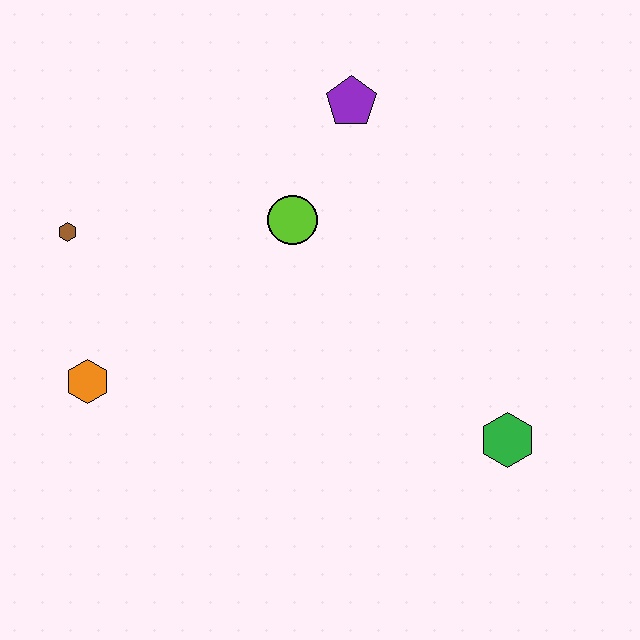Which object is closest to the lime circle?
The purple pentagon is closest to the lime circle.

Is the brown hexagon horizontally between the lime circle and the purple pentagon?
No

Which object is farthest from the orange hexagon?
The green hexagon is farthest from the orange hexagon.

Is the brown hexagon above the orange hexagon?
Yes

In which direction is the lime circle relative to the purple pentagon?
The lime circle is below the purple pentagon.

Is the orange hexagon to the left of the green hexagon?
Yes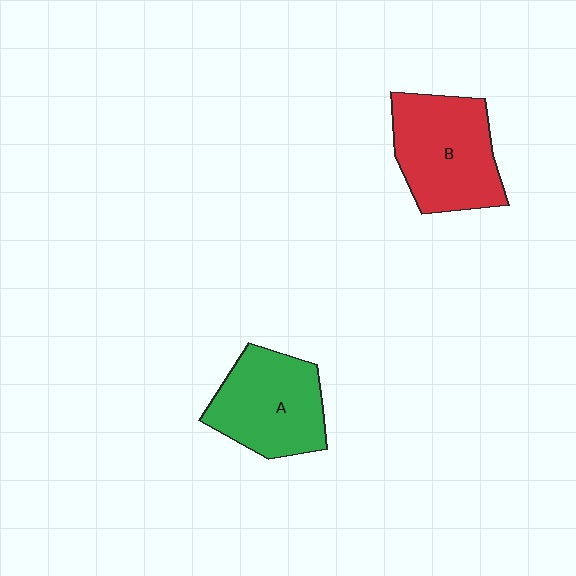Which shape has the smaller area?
Shape A (green).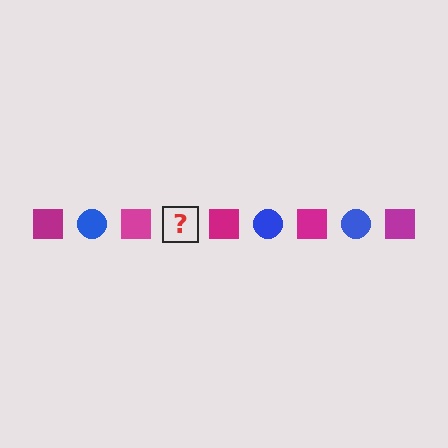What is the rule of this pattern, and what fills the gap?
The rule is that the pattern alternates between magenta square and blue circle. The gap should be filled with a blue circle.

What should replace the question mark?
The question mark should be replaced with a blue circle.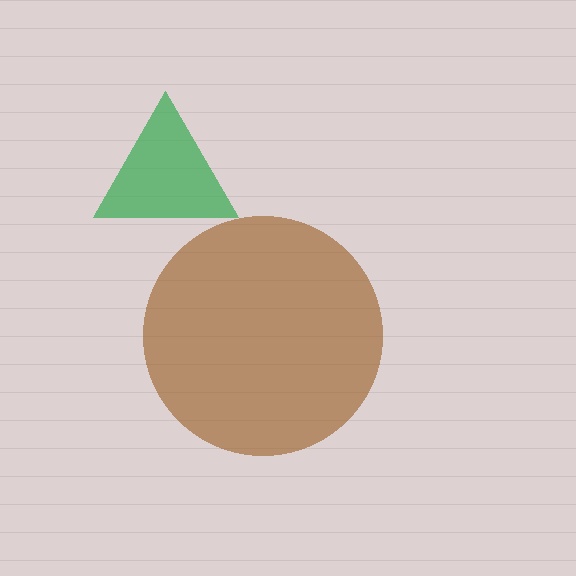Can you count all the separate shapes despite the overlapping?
Yes, there are 2 separate shapes.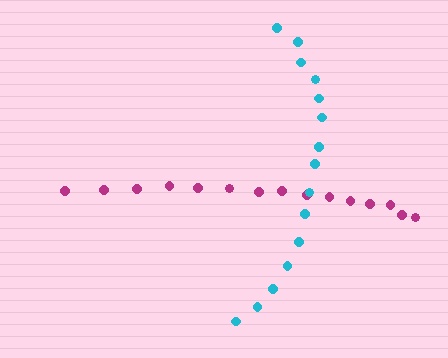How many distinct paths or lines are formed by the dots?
There are 2 distinct paths.